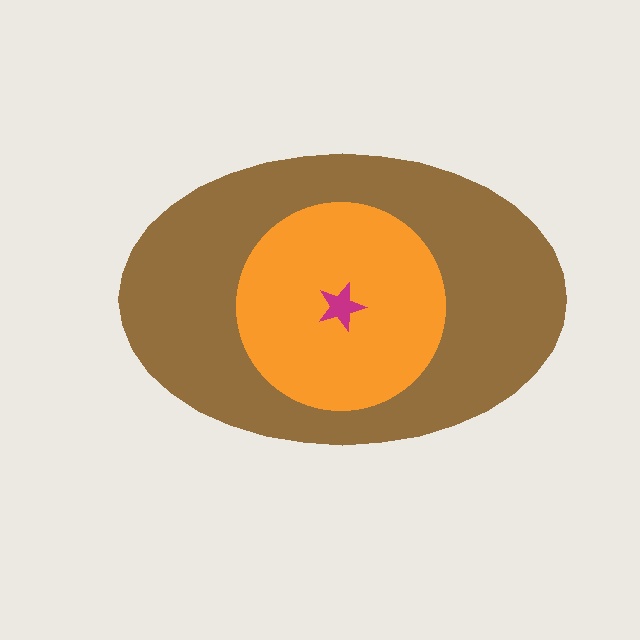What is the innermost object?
The magenta star.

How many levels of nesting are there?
3.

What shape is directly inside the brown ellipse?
The orange circle.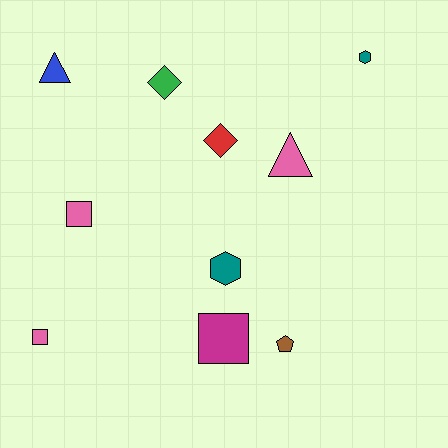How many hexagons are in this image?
There are 2 hexagons.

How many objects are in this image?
There are 10 objects.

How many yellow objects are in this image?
There are no yellow objects.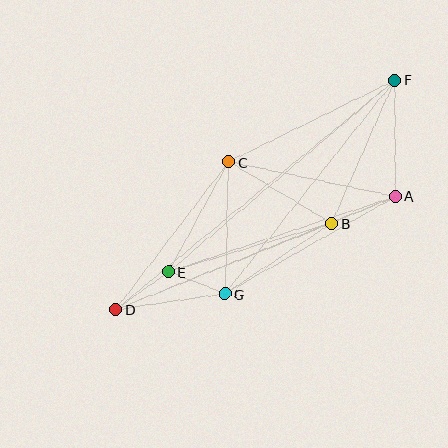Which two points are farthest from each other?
Points D and F are farthest from each other.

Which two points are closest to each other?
Points E and G are closest to each other.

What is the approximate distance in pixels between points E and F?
The distance between E and F is approximately 297 pixels.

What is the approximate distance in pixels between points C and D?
The distance between C and D is approximately 186 pixels.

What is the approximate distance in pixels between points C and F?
The distance between C and F is approximately 185 pixels.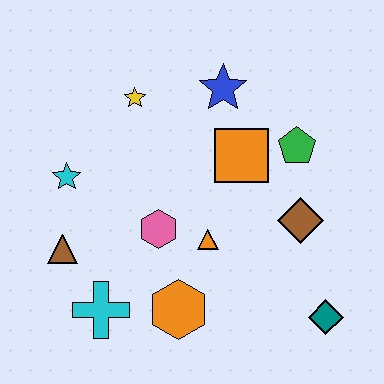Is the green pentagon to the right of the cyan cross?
Yes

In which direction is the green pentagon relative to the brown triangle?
The green pentagon is to the right of the brown triangle.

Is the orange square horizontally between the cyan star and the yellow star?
No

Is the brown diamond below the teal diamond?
No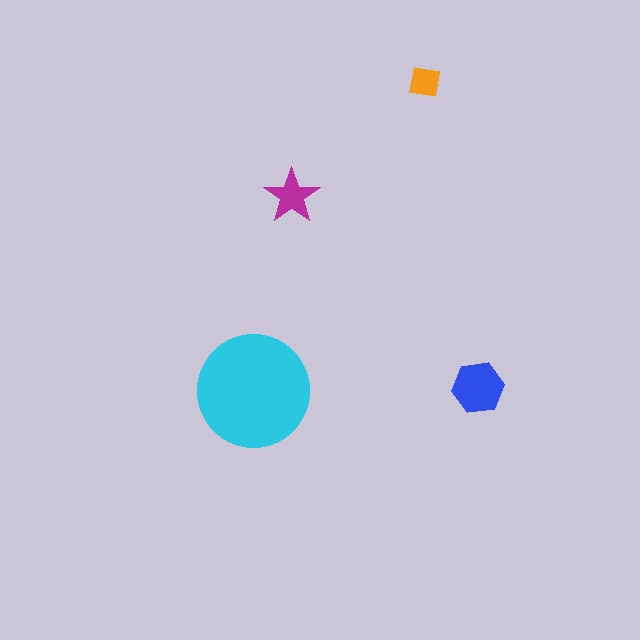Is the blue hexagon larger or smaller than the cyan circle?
Smaller.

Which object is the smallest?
The orange square.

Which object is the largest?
The cyan circle.